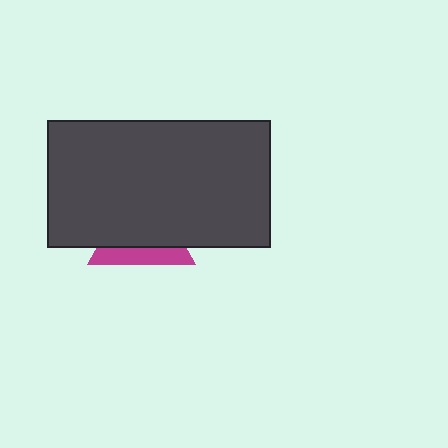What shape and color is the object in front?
The object in front is a dark gray rectangle.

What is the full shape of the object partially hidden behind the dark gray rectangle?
The partially hidden object is a magenta triangle.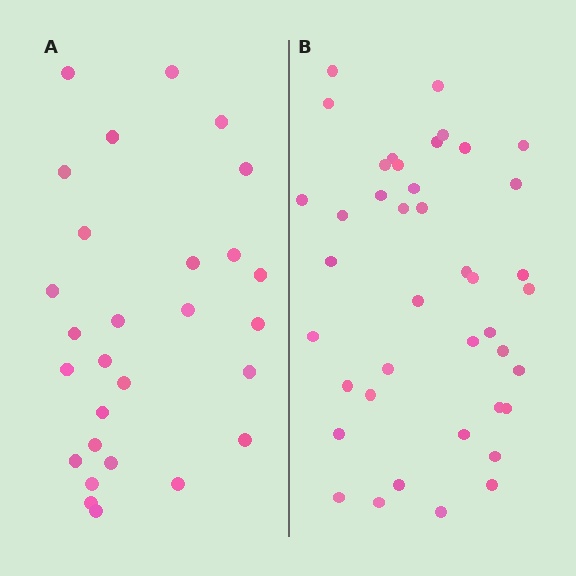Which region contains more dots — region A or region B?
Region B (the right region) has more dots.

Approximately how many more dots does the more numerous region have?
Region B has approximately 15 more dots than region A.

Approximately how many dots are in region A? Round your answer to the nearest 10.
About 30 dots. (The exact count is 28, which rounds to 30.)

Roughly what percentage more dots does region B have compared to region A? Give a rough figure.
About 45% more.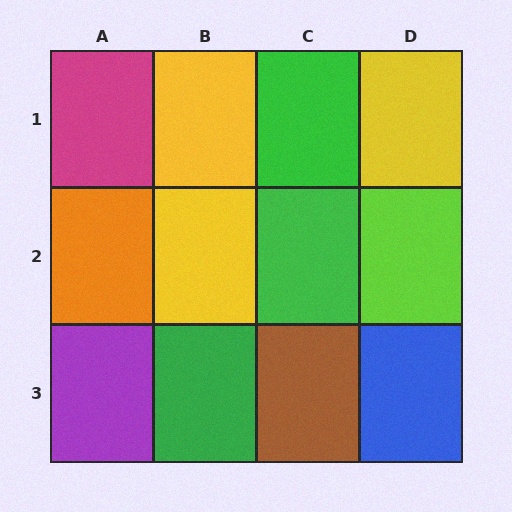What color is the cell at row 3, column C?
Brown.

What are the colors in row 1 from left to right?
Magenta, yellow, green, yellow.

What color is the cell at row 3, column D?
Blue.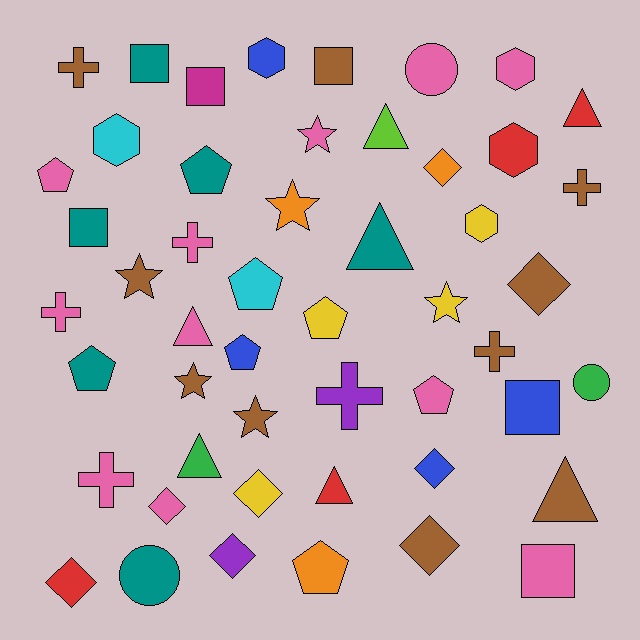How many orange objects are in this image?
There are 3 orange objects.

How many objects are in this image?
There are 50 objects.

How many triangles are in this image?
There are 7 triangles.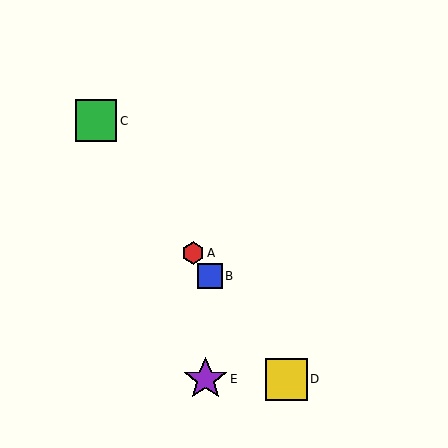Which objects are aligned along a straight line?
Objects A, B, C, D are aligned along a straight line.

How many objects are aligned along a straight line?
4 objects (A, B, C, D) are aligned along a straight line.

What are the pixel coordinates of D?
Object D is at (286, 379).